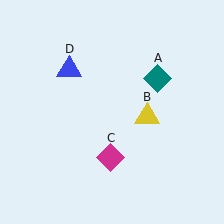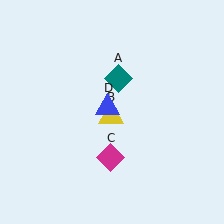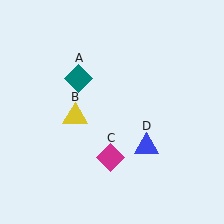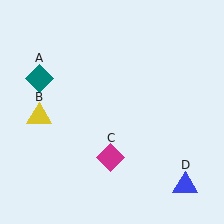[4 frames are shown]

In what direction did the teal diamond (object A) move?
The teal diamond (object A) moved left.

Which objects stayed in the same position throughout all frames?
Magenta diamond (object C) remained stationary.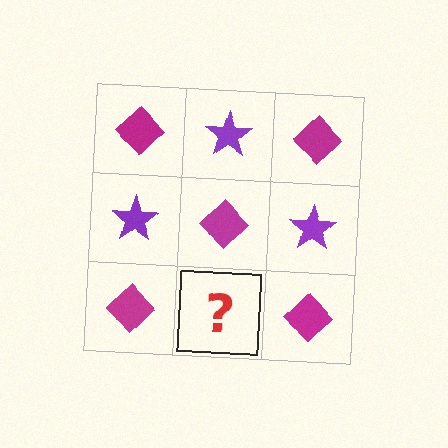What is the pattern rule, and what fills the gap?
The rule is that it alternates magenta diamond and purple star in a checkerboard pattern. The gap should be filled with a purple star.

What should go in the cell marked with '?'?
The missing cell should contain a purple star.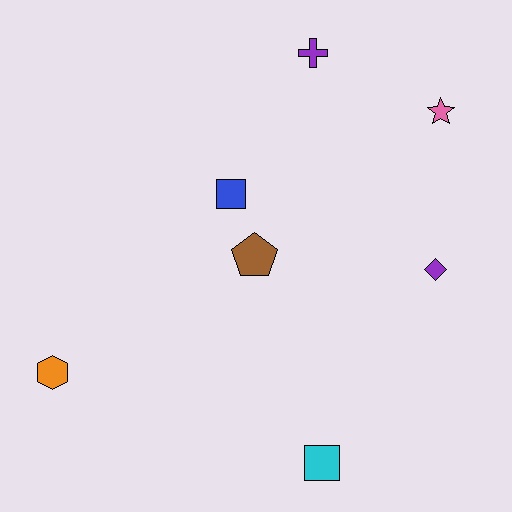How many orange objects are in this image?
There is 1 orange object.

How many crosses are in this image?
There is 1 cross.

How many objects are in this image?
There are 7 objects.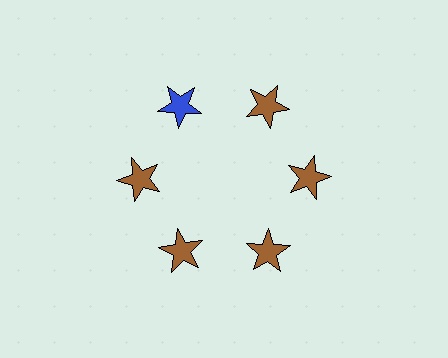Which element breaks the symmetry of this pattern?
The blue star at roughly the 11 o'clock position breaks the symmetry. All other shapes are brown stars.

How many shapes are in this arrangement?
There are 6 shapes arranged in a ring pattern.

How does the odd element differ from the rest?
It has a different color: blue instead of brown.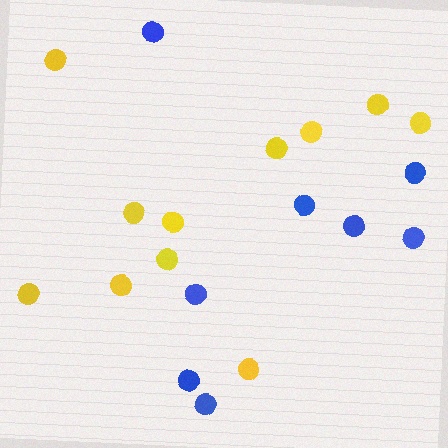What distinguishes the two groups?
There are 2 groups: one group of yellow circles (11) and one group of blue circles (8).